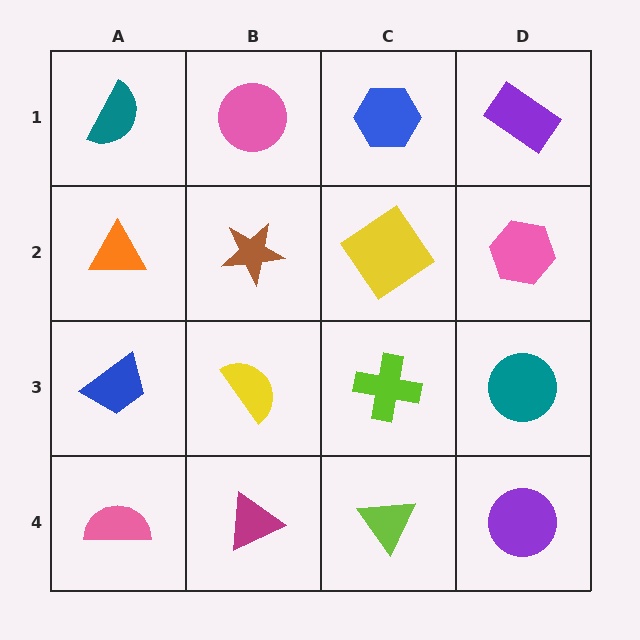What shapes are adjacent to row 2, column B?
A pink circle (row 1, column B), a yellow semicircle (row 3, column B), an orange triangle (row 2, column A), a yellow diamond (row 2, column C).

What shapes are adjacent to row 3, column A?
An orange triangle (row 2, column A), a pink semicircle (row 4, column A), a yellow semicircle (row 3, column B).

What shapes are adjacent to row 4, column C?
A lime cross (row 3, column C), a magenta triangle (row 4, column B), a purple circle (row 4, column D).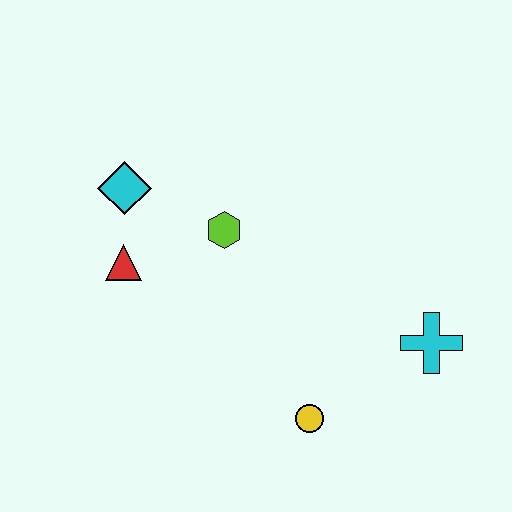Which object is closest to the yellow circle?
The cyan cross is closest to the yellow circle.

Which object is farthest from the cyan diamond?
The cyan cross is farthest from the cyan diamond.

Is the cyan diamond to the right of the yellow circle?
No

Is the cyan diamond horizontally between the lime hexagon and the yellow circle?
No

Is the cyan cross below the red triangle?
Yes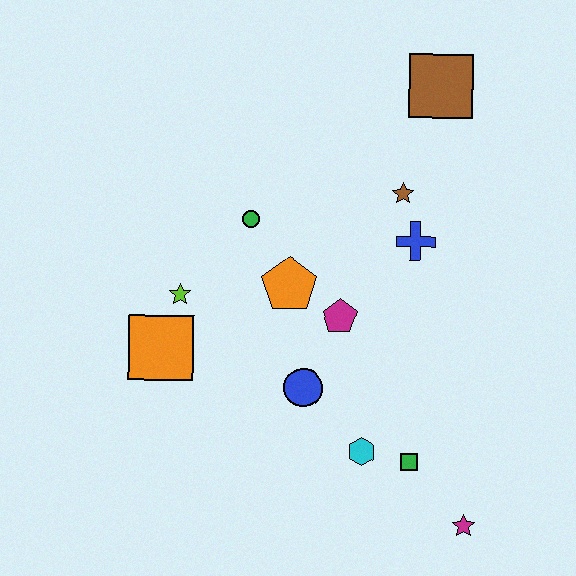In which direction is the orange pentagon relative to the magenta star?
The orange pentagon is above the magenta star.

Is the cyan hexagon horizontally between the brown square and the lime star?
Yes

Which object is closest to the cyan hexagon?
The green square is closest to the cyan hexagon.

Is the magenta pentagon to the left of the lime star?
No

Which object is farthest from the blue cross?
The magenta star is farthest from the blue cross.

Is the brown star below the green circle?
No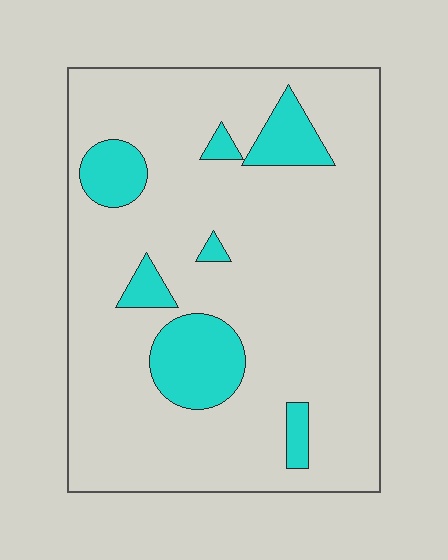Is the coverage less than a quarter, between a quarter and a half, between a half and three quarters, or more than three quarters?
Less than a quarter.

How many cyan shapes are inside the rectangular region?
7.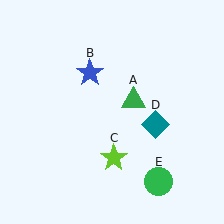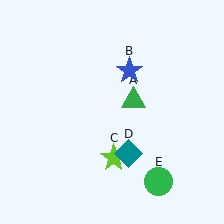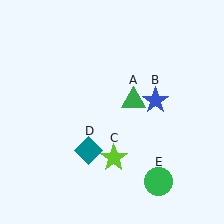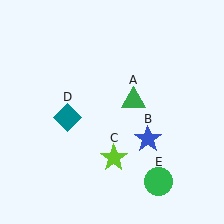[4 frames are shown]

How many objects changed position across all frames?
2 objects changed position: blue star (object B), teal diamond (object D).